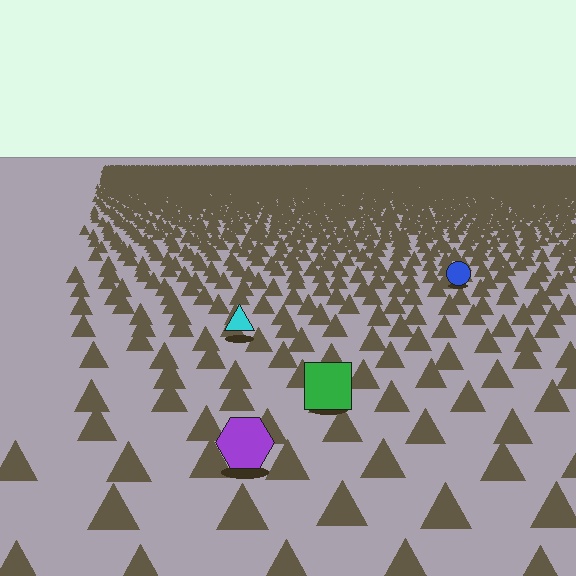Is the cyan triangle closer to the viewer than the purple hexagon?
No. The purple hexagon is closer — you can tell from the texture gradient: the ground texture is coarser near it.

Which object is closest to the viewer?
The purple hexagon is closest. The texture marks near it are larger and more spread out.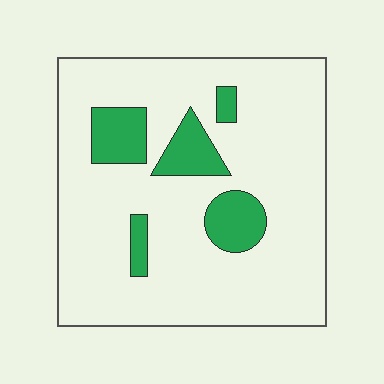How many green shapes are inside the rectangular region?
5.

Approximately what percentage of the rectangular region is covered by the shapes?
Approximately 15%.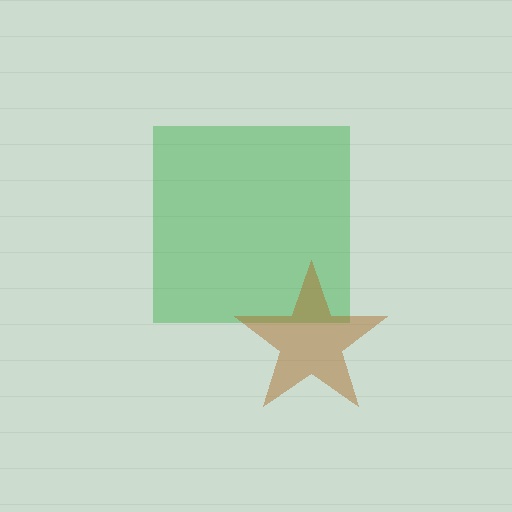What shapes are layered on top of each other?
The layered shapes are: a green square, a brown star.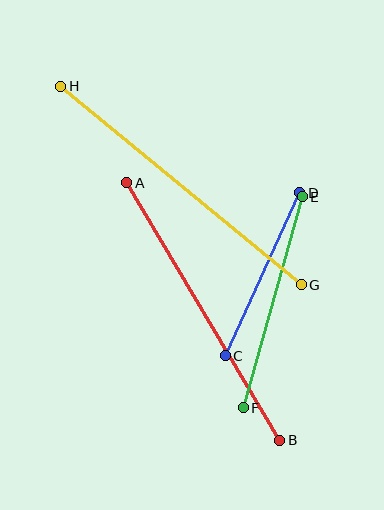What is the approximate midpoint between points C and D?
The midpoint is at approximately (262, 274) pixels.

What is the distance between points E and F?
The distance is approximately 219 pixels.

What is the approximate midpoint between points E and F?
The midpoint is at approximately (273, 302) pixels.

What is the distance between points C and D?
The distance is approximately 180 pixels.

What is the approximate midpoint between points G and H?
The midpoint is at approximately (181, 185) pixels.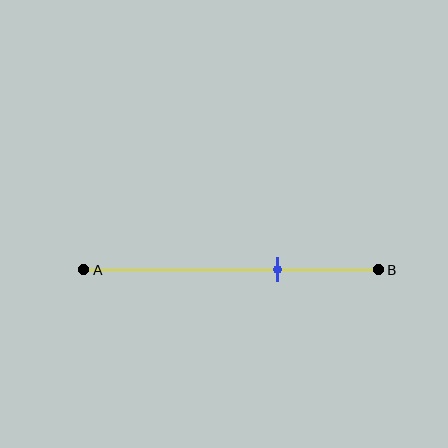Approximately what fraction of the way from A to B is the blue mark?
The blue mark is approximately 65% of the way from A to B.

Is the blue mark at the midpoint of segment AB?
No, the mark is at about 65% from A, not at the 50% midpoint.